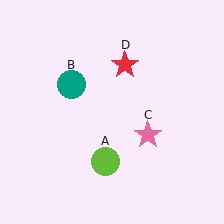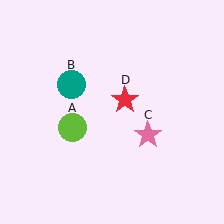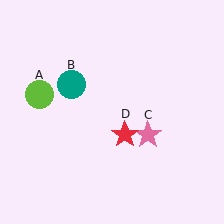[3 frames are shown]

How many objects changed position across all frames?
2 objects changed position: lime circle (object A), red star (object D).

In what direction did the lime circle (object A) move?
The lime circle (object A) moved up and to the left.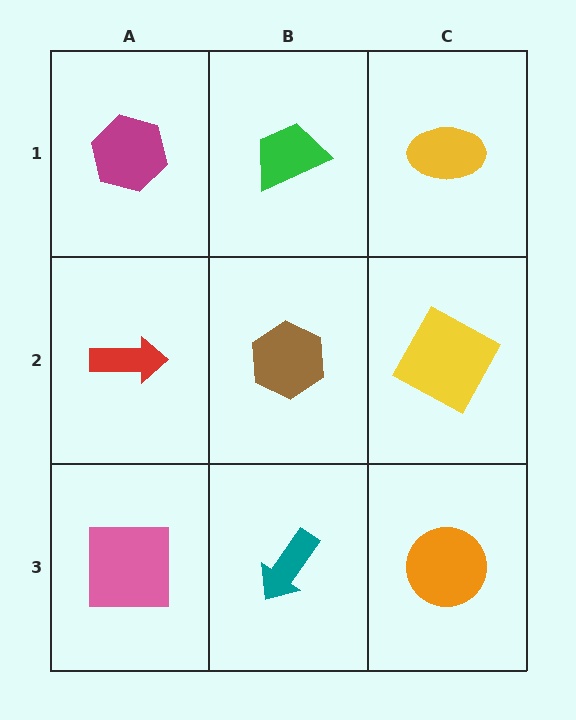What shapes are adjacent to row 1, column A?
A red arrow (row 2, column A), a green trapezoid (row 1, column B).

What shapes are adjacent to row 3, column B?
A brown hexagon (row 2, column B), a pink square (row 3, column A), an orange circle (row 3, column C).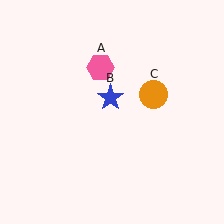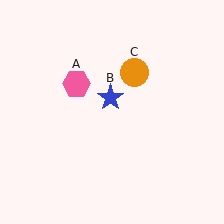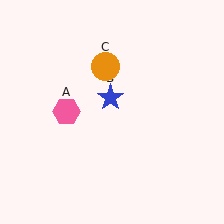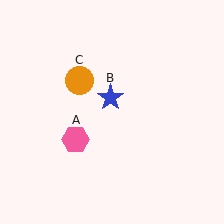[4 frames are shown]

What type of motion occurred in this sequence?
The pink hexagon (object A), orange circle (object C) rotated counterclockwise around the center of the scene.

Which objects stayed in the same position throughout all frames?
Blue star (object B) remained stationary.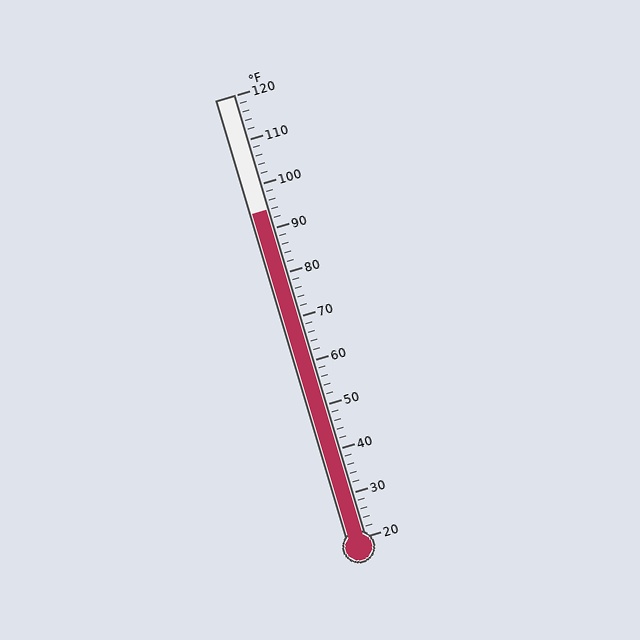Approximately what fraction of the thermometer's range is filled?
The thermometer is filled to approximately 75% of its range.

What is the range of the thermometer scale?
The thermometer scale ranges from 20°F to 120°F.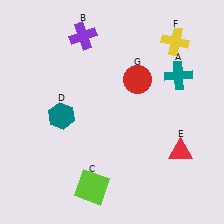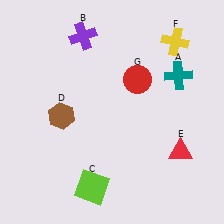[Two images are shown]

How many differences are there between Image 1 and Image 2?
There is 1 difference between the two images.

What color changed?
The hexagon (D) changed from teal in Image 1 to brown in Image 2.